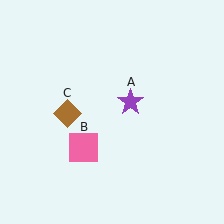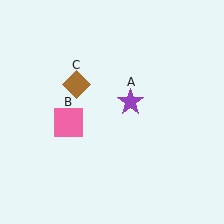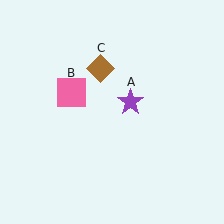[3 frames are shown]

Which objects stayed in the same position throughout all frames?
Purple star (object A) remained stationary.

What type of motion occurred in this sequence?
The pink square (object B), brown diamond (object C) rotated clockwise around the center of the scene.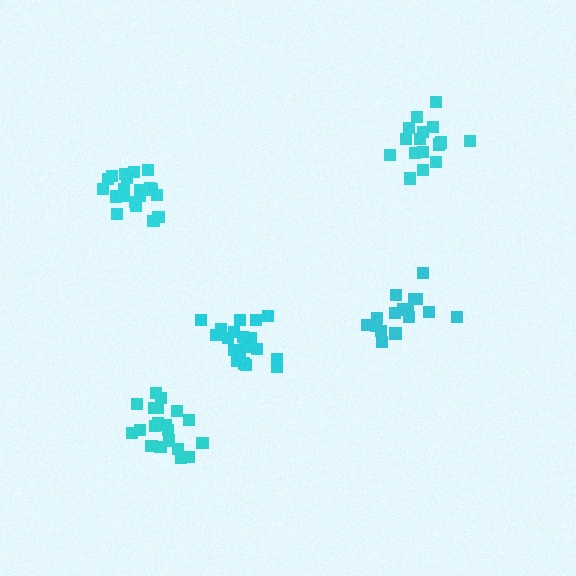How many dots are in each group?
Group 1: 20 dots, Group 2: 20 dots, Group 3: 19 dots, Group 4: 16 dots, Group 5: 16 dots (91 total).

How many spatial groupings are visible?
There are 5 spatial groupings.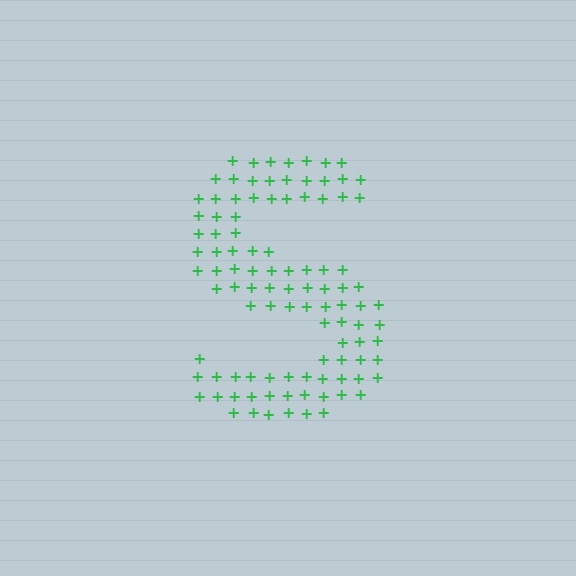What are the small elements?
The small elements are plus signs.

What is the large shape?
The large shape is the letter S.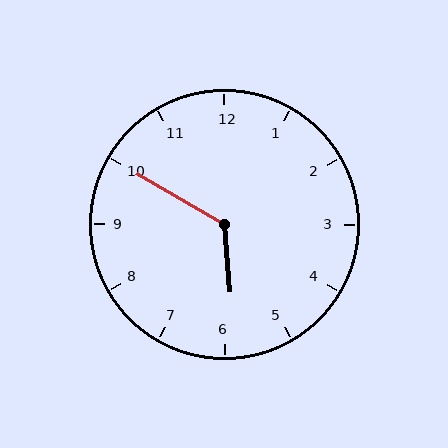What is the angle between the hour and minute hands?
Approximately 125 degrees.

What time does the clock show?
5:50.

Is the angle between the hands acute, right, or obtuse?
It is obtuse.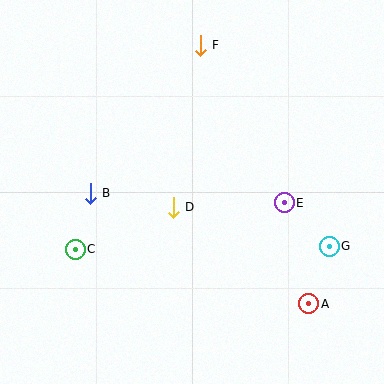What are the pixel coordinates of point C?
Point C is at (75, 249).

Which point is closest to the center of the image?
Point D at (173, 207) is closest to the center.